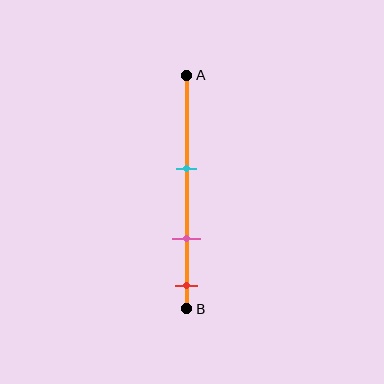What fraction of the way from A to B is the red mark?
The red mark is approximately 90% (0.9) of the way from A to B.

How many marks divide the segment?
There are 3 marks dividing the segment.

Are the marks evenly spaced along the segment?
Yes, the marks are approximately evenly spaced.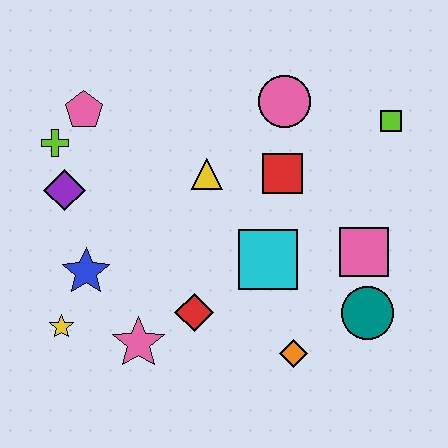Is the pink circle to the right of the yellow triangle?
Yes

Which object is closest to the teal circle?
The pink square is closest to the teal circle.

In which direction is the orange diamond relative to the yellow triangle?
The orange diamond is below the yellow triangle.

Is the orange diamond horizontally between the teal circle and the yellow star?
Yes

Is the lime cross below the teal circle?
No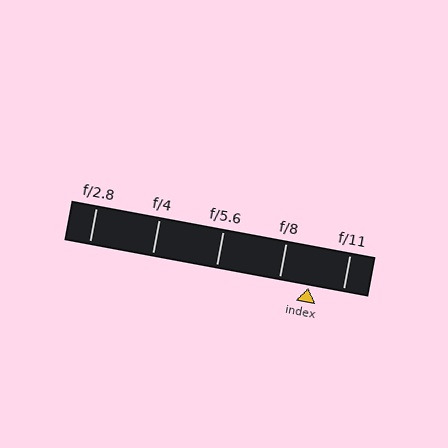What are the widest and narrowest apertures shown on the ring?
The widest aperture shown is f/2.8 and the narrowest is f/11.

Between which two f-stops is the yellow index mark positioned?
The index mark is between f/8 and f/11.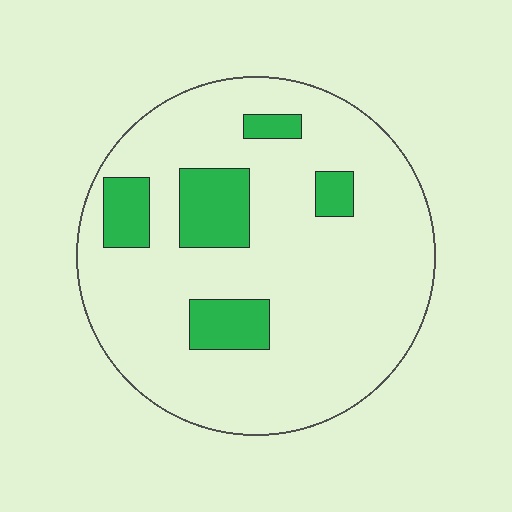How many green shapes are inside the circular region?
5.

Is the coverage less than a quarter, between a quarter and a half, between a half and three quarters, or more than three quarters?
Less than a quarter.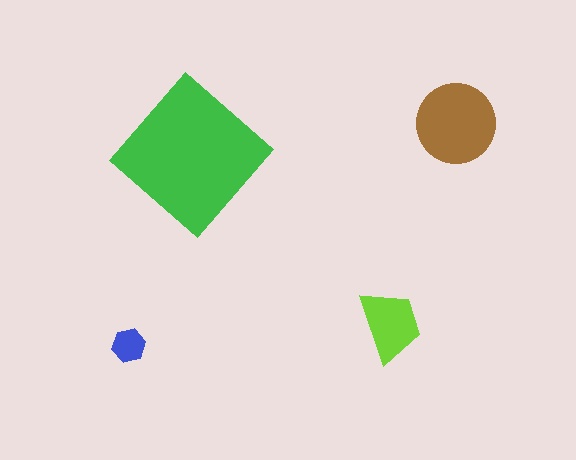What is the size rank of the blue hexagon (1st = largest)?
4th.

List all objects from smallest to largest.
The blue hexagon, the lime trapezoid, the brown circle, the green diamond.